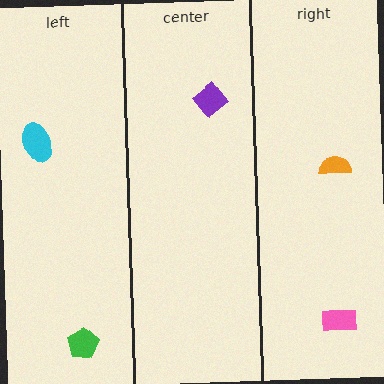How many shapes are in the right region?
2.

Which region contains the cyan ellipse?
The left region.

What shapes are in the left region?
The green pentagon, the cyan ellipse.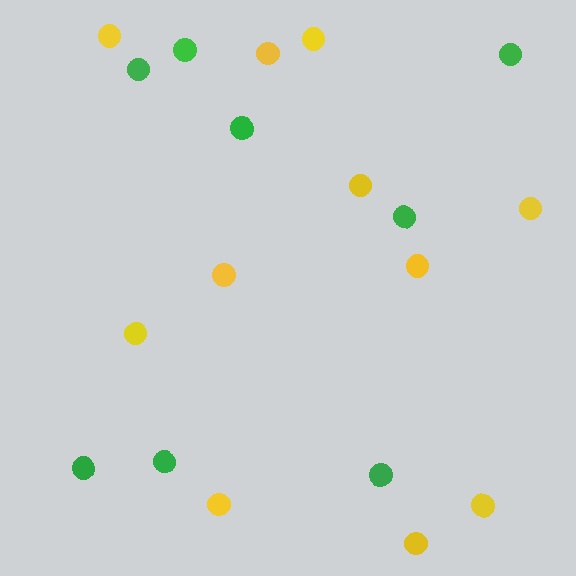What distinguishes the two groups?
There are 2 groups: one group of green circles (8) and one group of yellow circles (11).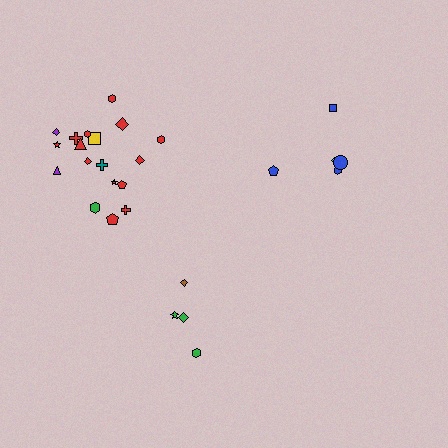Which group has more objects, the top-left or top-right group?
The top-left group.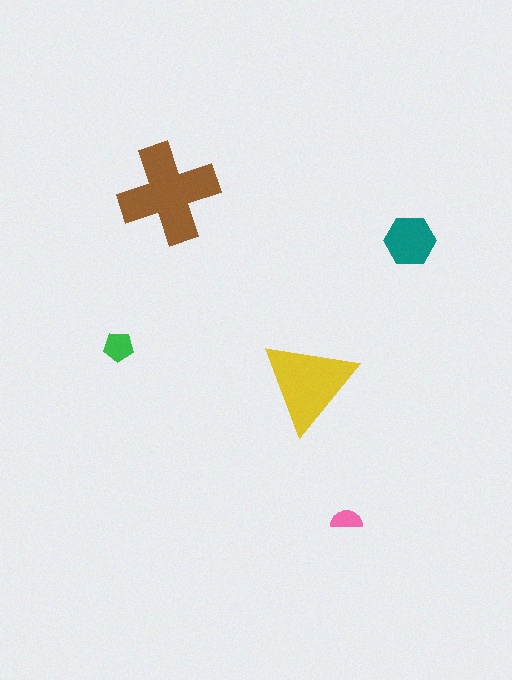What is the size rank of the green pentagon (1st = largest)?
4th.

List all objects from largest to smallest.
The brown cross, the yellow triangle, the teal hexagon, the green pentagon, the pink semicircle.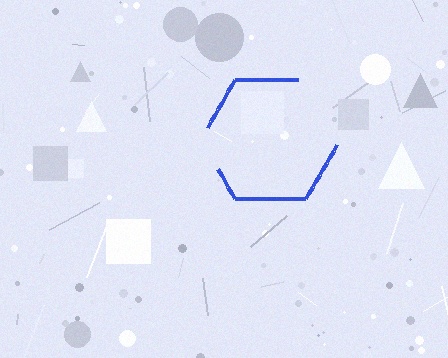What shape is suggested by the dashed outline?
The dashed outline suggests a hexagon.